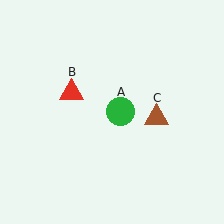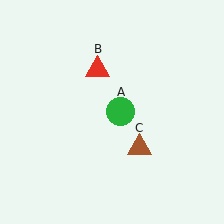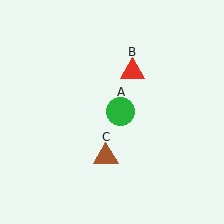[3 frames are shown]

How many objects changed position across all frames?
2 objects changed position: red triangle (object B), brown triangle (object C).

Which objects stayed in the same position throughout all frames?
Green circle (object A) remained stationary.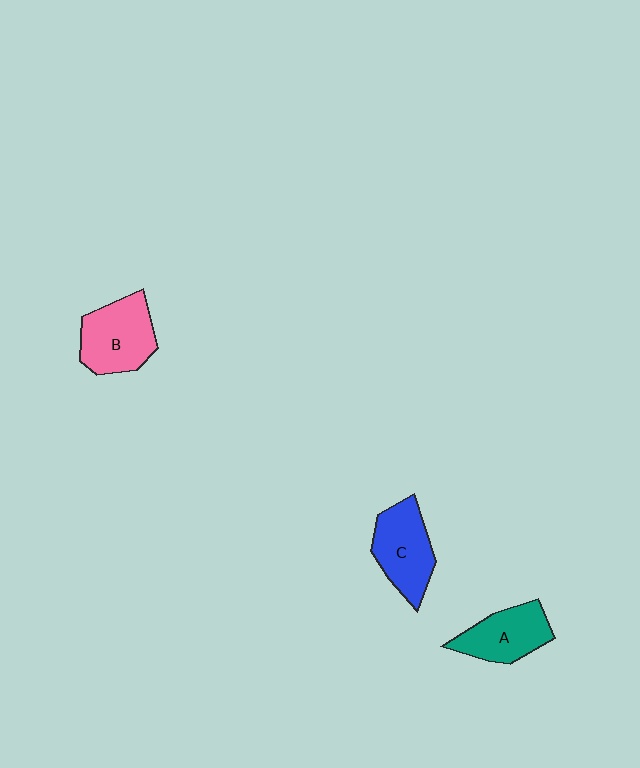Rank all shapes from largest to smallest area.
From largest to smallest: B (pink), C (blue), A (teal).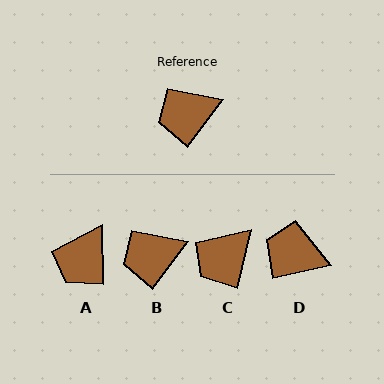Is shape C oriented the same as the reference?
No, it is off by about 23 degrees.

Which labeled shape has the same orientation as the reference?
B.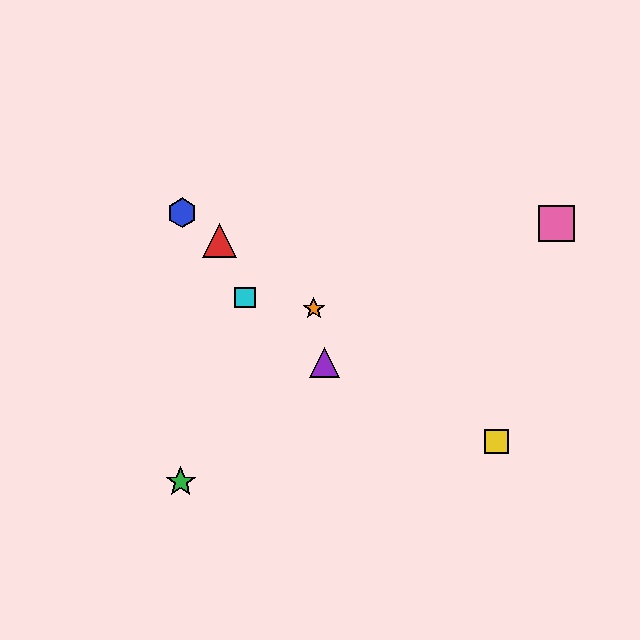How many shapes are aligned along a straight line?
4 shapes (the red triangle, the blue hexagon, the yellow square, the orange star) are aligned along a straight line.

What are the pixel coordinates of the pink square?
The pink square is at (556, 223).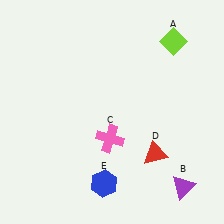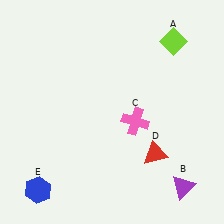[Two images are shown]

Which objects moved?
The objects that moved are: the pink cross (C), the blue hexagon (E).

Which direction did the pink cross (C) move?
The pink cross (C) moved right.